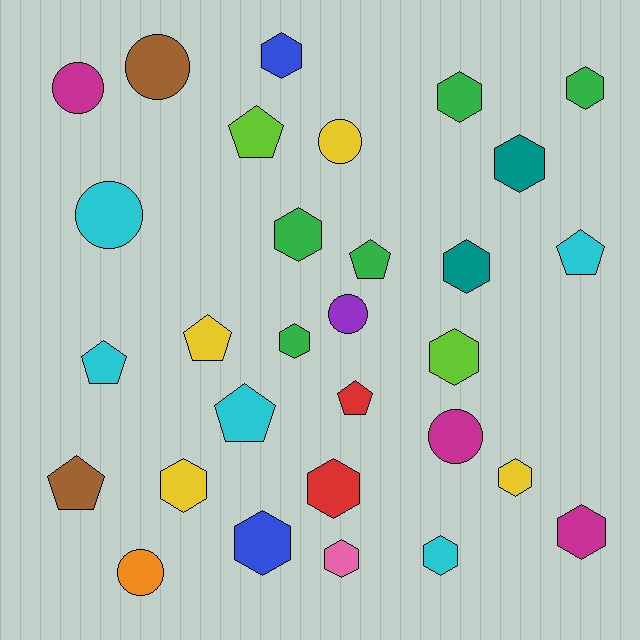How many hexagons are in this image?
There are 15 hexagons.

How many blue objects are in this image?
There are 2 blue objects.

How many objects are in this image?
There are 30 objects.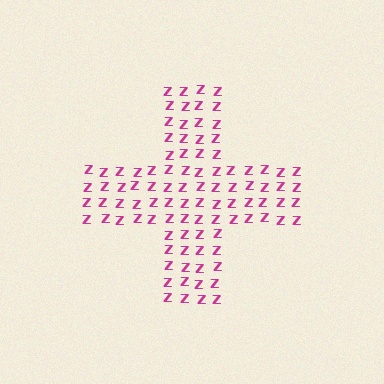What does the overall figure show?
The overall figure shows a cross.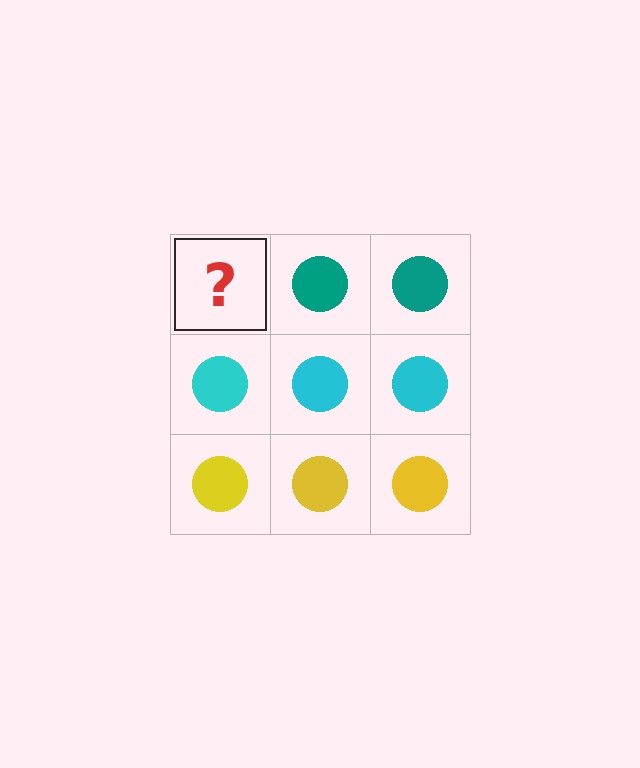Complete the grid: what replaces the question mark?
The question mark should be replaced with a teal circle.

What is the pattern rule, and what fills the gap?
The rule is that each row has a consistent color. The gap should be filled with a teal circle.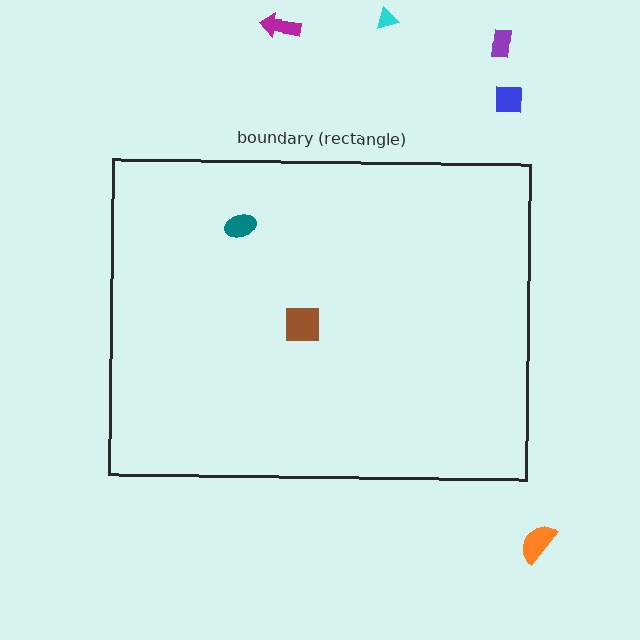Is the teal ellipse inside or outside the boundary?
Inside.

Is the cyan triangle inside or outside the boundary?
Outside.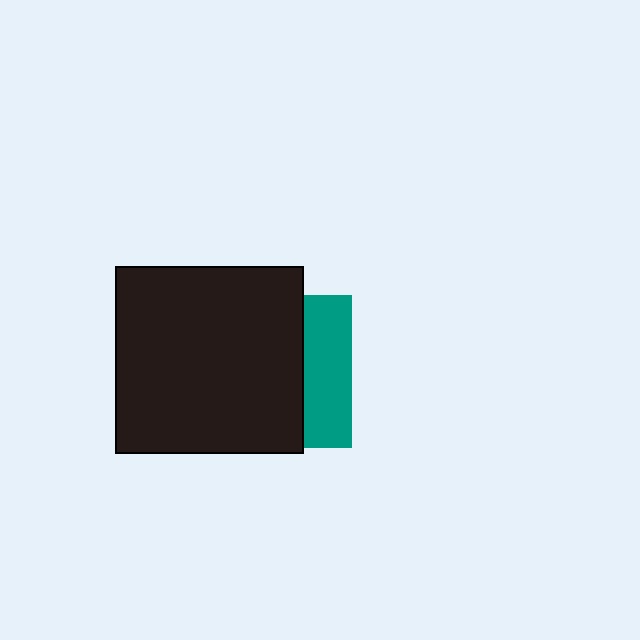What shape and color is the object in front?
The object in front is a black square.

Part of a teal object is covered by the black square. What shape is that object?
It is a square.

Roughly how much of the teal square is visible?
A small part of it is visible (roughly 32%).